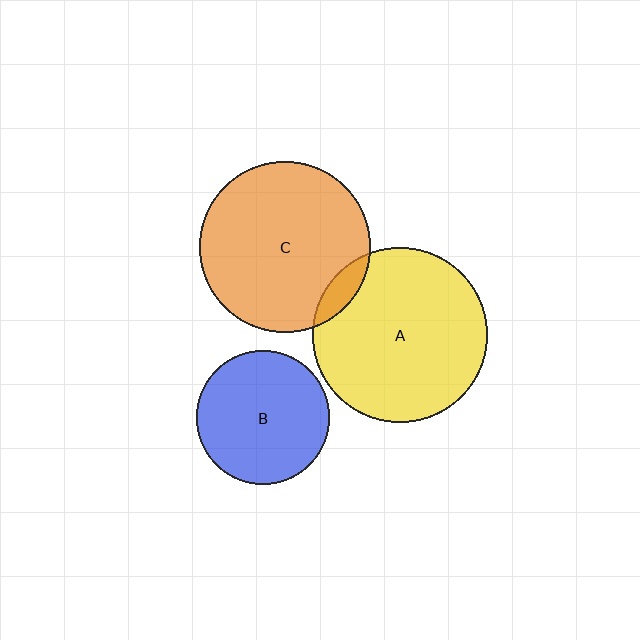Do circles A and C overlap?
Yes.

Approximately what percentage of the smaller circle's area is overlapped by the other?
Approximately 10%.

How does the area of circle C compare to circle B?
Approximately 1.6 times.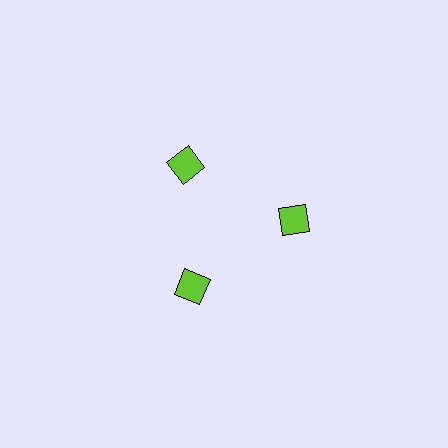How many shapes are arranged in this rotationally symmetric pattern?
There are 3 shapes, arranged in 3 groups of 1.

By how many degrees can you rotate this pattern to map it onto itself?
The pattern maps onto itself every 120 degrees of rotation.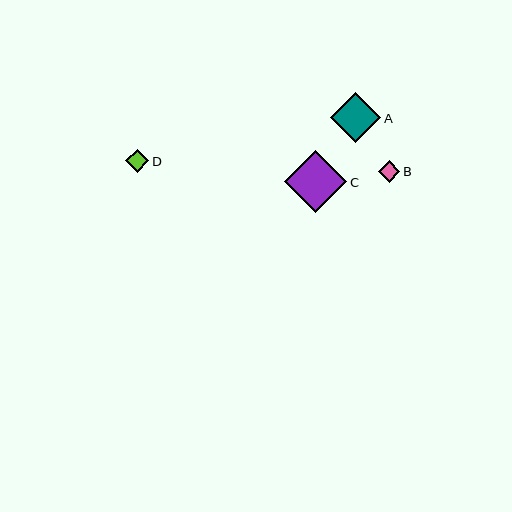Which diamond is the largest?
Diamond C is the largest with a size of approximately 62 pixels.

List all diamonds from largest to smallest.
From largest to smallest: C, A, D, B.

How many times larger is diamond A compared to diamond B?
Diamond A is approximately 2.3 times the size of diamond B.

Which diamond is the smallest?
Diamond B is the smallest with a size of approximately 21 pixels.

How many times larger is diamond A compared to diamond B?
Diamond A is approximately 2.3 times the size of diamond B.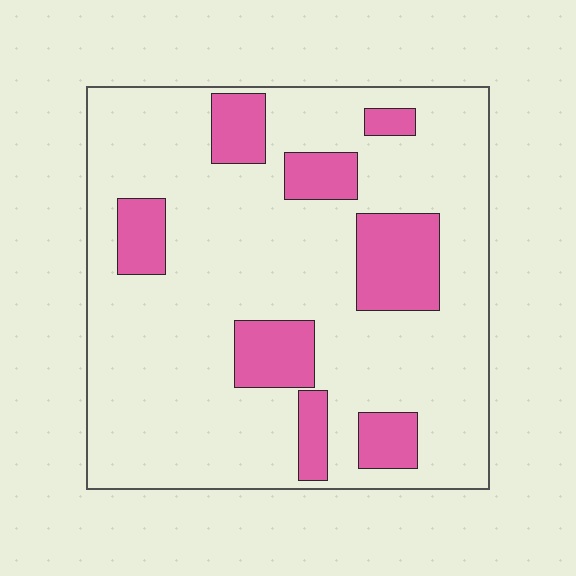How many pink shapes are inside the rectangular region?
8.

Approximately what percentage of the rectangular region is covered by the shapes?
Approximately 20%.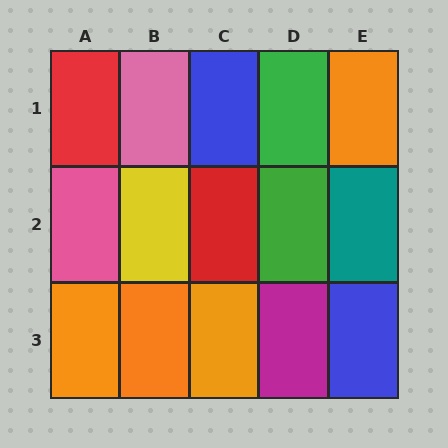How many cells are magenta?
1 cell is magenta.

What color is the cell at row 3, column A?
Orange.